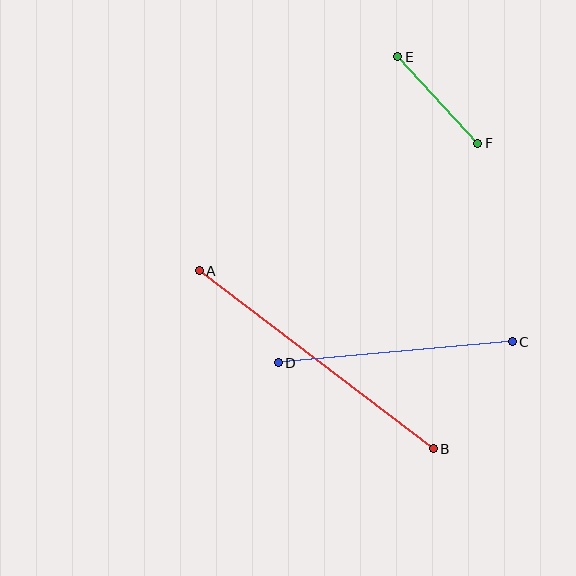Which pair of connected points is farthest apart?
Points A and B are farthest apart.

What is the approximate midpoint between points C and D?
The midpoint is at approximately (395, 352) pixels.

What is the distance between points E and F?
The distance is approximately 118 pixels.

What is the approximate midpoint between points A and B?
The midpoint is at approximately (316, 360) pixels.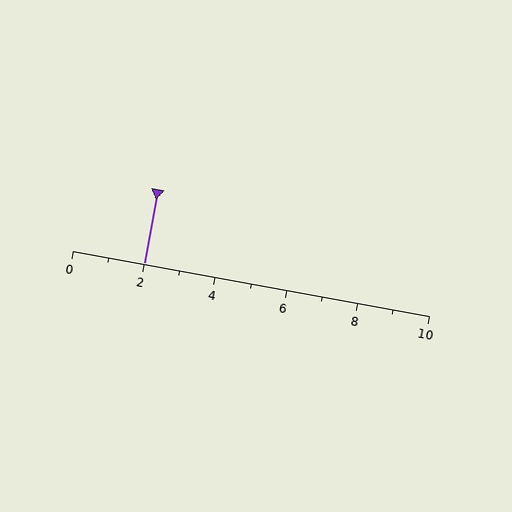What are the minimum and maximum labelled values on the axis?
The axis runs from 0 to 10.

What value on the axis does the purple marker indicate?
The marker indicates approximately 2.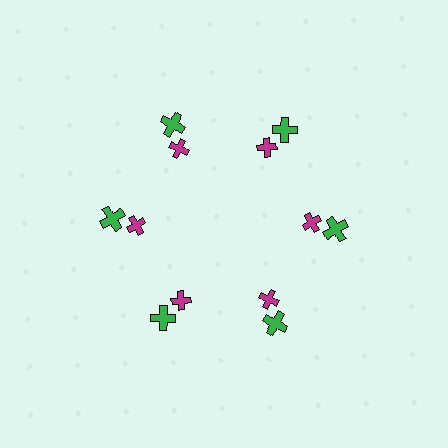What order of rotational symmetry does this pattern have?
This pattern has 6-fold rotational symmetry.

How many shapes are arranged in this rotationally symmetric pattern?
There are 12 shapes, arranged in 6 groups of 2.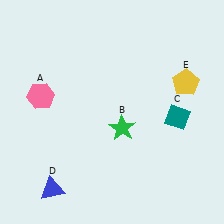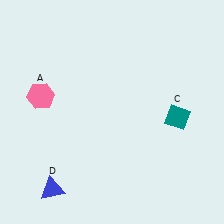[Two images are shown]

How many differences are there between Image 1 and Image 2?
There are 2 differences between the two images.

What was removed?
The green star (B), the yellow pentagon (E) were removed in Image 2.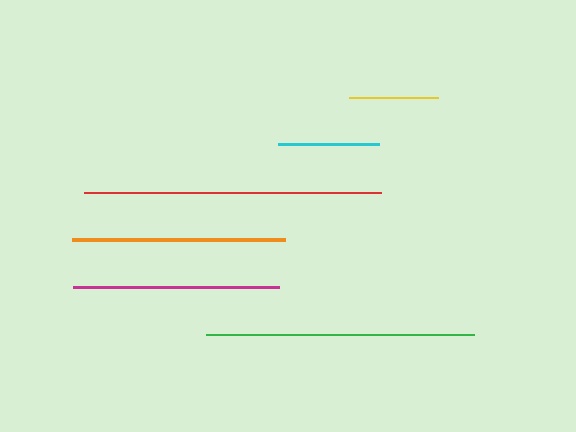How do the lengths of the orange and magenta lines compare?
The orange and magenta lines are approximately the same length.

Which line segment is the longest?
The red line is the longest at approximately 298 pixels.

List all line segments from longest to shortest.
From longest to shortest: red, green, orange, magenta, cyan, yellow.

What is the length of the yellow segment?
The yellow segment is approximately 89 pixels long.